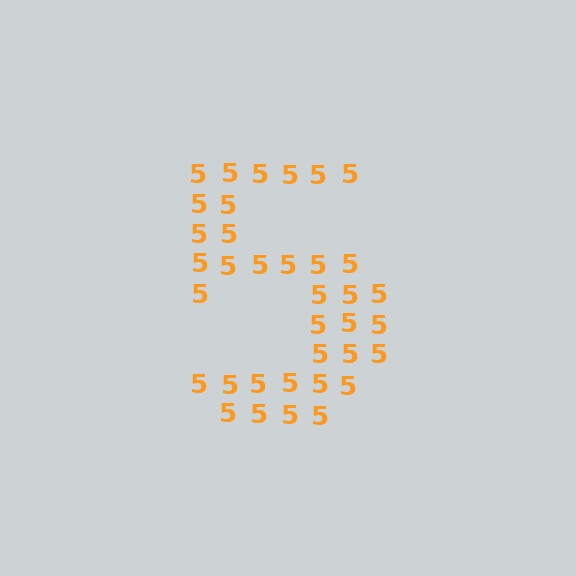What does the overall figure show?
The overall figure shows the digit 5.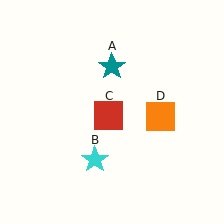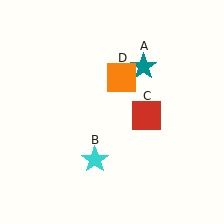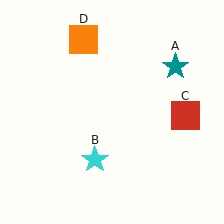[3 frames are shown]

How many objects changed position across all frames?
3 objects changed position: teal star (object A), red square (object C), orange square (object D).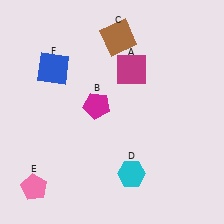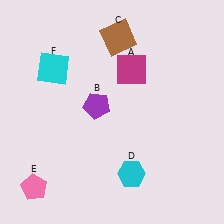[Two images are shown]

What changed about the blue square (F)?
In Image 1, F is blue. In Image 2, it changed to cyan.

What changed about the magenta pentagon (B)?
In Image 1, B is magenta. In Image 2, it changed to purple.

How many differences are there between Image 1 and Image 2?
There are 2 differences between the two images.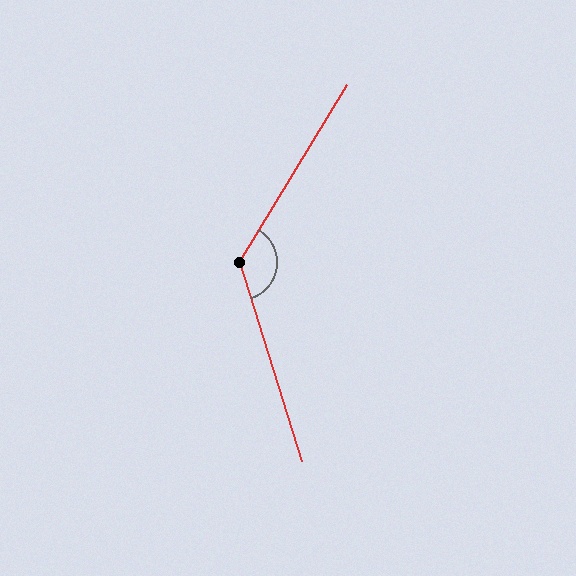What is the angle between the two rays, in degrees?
Approximately 132 degrees.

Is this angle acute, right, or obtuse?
It is obtuse.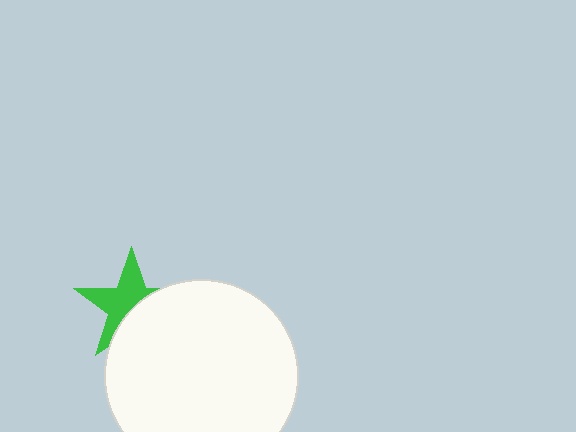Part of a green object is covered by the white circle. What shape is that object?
It is a star.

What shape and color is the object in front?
The object in front is a white circle.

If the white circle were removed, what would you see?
You would see the complete green star.